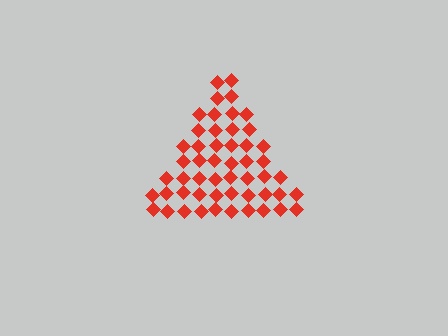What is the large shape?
The large shape is a triangle.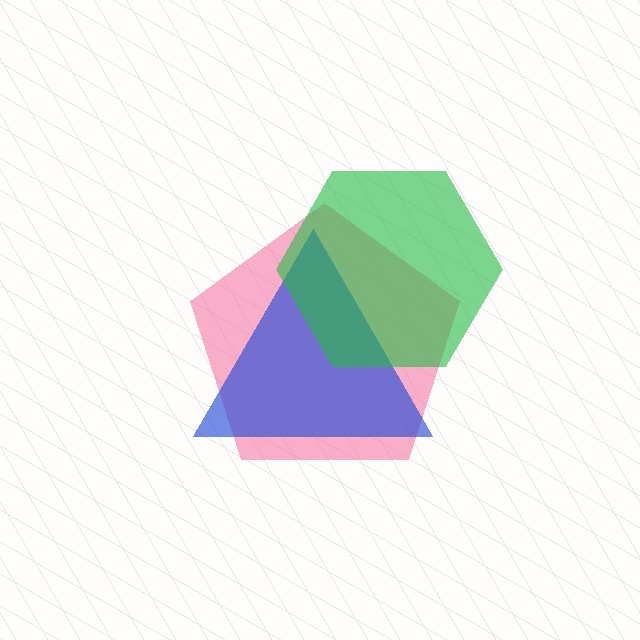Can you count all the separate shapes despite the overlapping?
Yes, there are 3 separate shapes.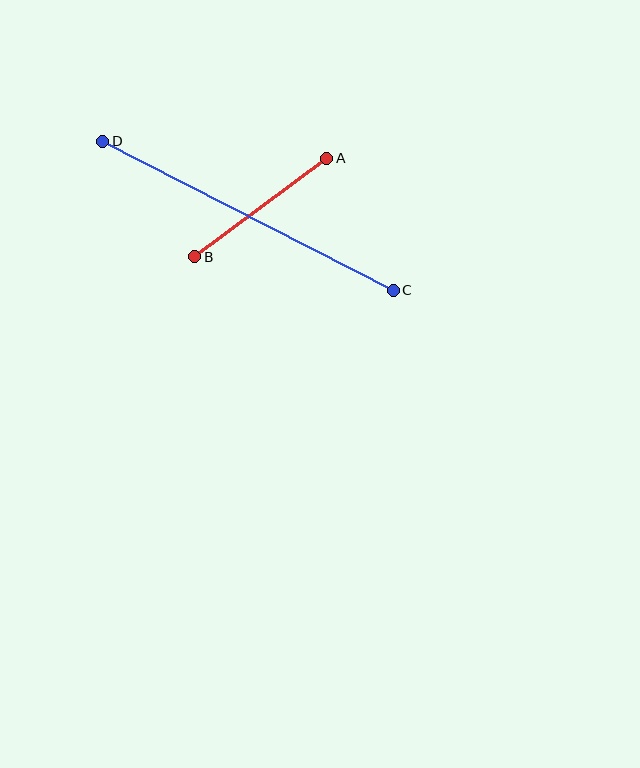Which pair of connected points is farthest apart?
Points C and D are farthest apart.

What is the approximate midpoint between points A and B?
The midpoint is at approximately (261, 207) pixels.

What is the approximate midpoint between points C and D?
The midpoint is at approximately (248, 216) pixels.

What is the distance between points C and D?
The distance is approximately 326 pixels.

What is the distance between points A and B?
The distance is approximately 165 pixels.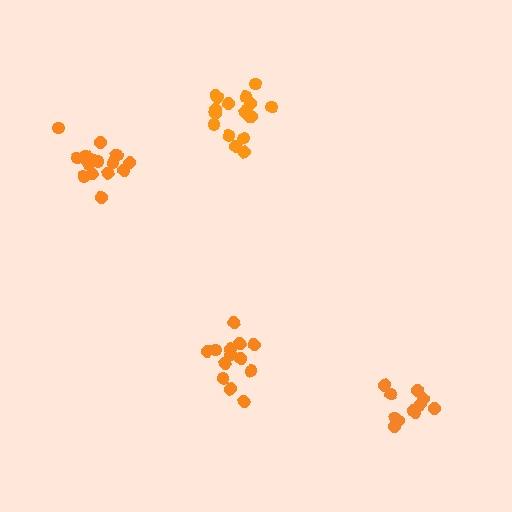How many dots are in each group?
Group 1: 17 dots, Group 2: 13 dots, Group 3: 17 dots, Group 4: 11 dots (58 total).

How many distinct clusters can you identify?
There are 4 distinct clusters.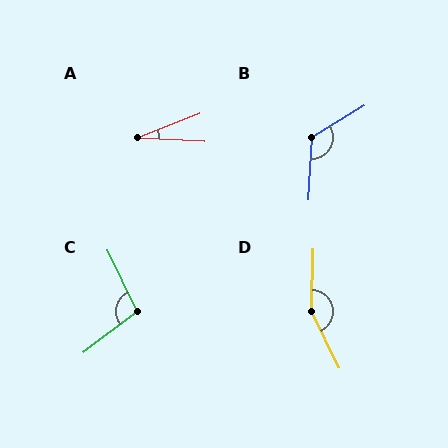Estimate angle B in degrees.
Approximately 124 degrees.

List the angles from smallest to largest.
A (25°), C (102°), B (124°), D (152°).